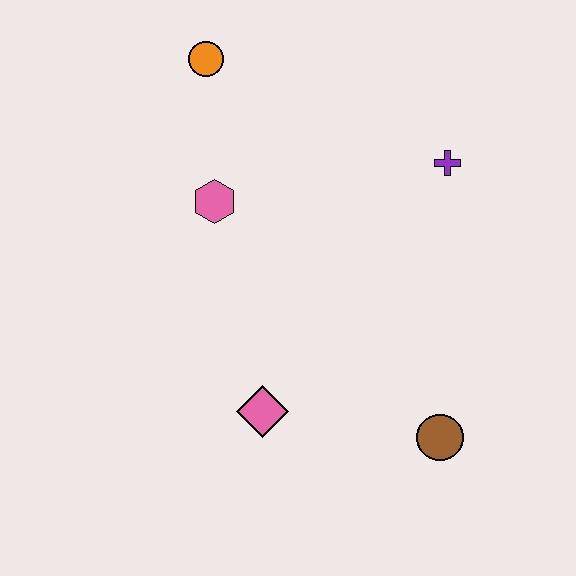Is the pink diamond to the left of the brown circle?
Yes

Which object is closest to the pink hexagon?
The orange circle is closest to the pink hexagon.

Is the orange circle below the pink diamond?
No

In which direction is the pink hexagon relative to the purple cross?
The pink hexagon is to the left of the purple cross.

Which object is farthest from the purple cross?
The pink diamond is farthest from the purple cross.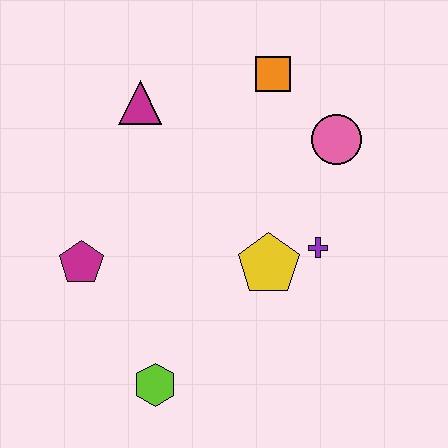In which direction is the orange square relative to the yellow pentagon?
The orange square is above the yellow pentagon.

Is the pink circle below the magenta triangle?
Yes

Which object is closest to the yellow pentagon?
The purple cross is closest to the yellow pentagon.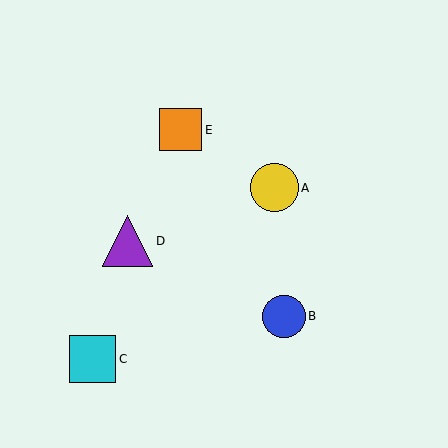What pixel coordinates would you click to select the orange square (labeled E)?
Click at (181, 130) to select the orange square E.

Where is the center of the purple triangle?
The center of the purple triangle is at (127, 241).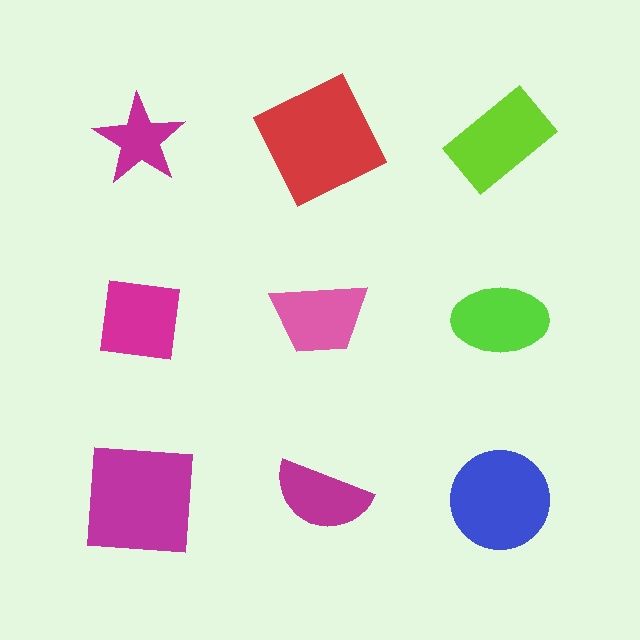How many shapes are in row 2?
3 shapes.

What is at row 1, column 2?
A red square.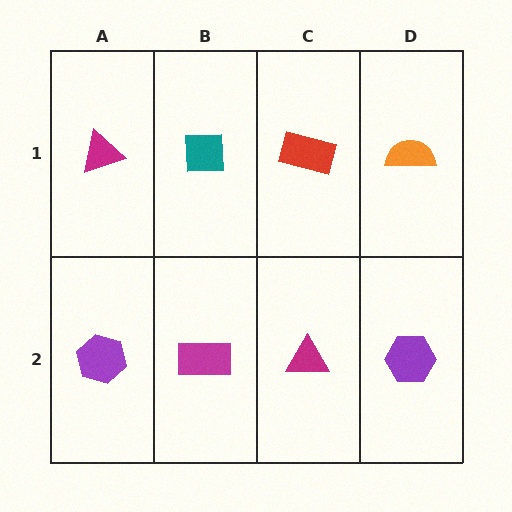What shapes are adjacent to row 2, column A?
A magenta triangle (row 1, column A), a magenta rectangle (row 2, column B).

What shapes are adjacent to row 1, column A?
A purple hexagon (row 2, column A), a teal square (row 1, column B).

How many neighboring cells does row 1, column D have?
2.